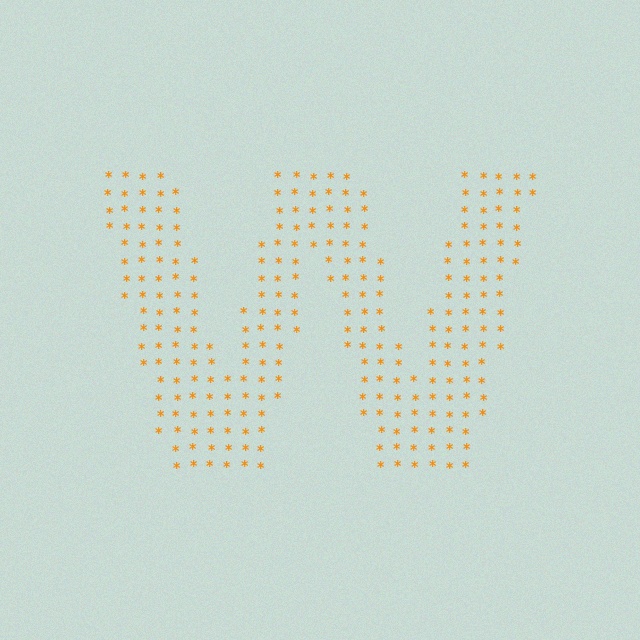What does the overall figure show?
The overall figure shows the letter W.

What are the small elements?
The small elements are asterisks.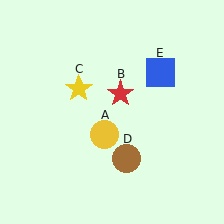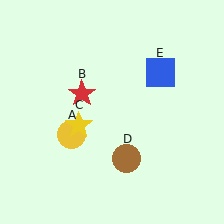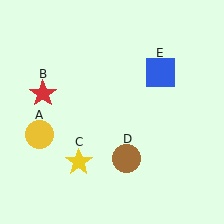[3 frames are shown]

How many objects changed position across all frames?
3 objects changed position: yellow circle (object A), red star (object B), yellow star (object C).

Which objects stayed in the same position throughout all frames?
Brown circle (object D) and blue square (object E) remained stationary.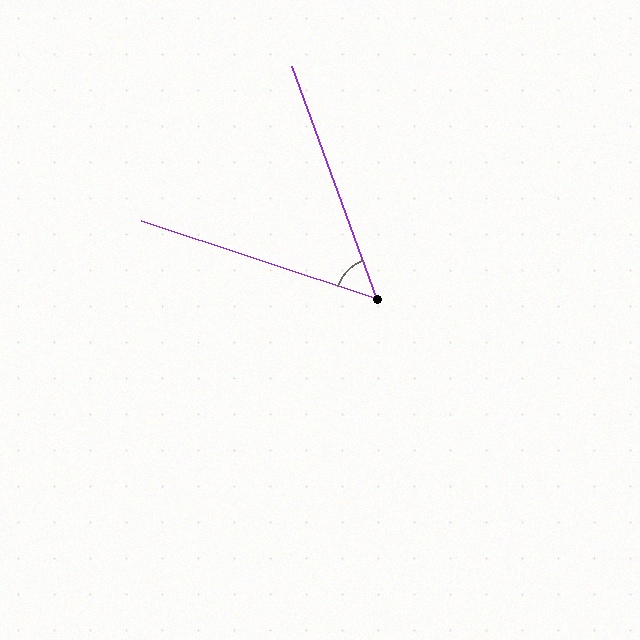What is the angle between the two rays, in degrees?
Approximately 52 degrees.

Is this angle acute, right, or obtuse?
It is acute.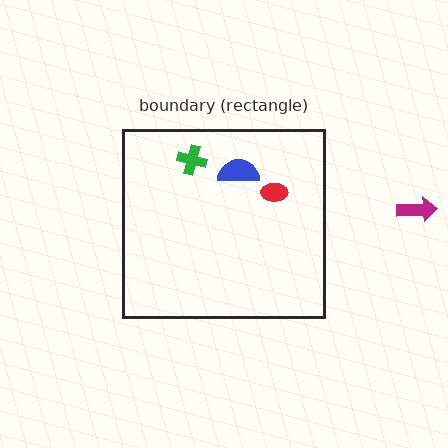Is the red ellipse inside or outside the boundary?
Inside.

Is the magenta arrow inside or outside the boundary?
Outside.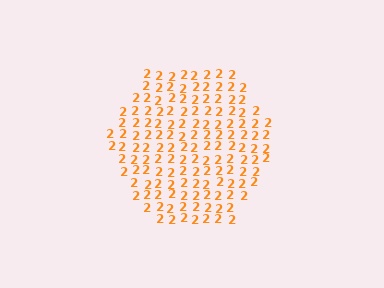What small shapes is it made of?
It is made of small digit 2's.